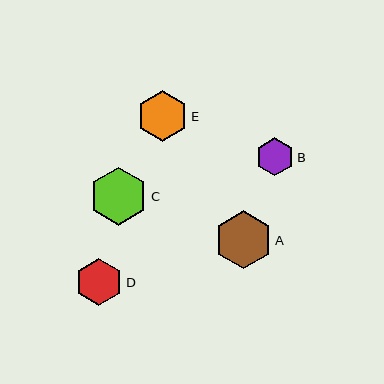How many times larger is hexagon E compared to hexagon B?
Hexagon E is approximately 1.3 times the size of hexagon B.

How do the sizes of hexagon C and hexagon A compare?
Hexagon C and hexagon A are approximately the same size.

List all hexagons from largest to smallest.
From largest to smallest: C, A, E, D, B.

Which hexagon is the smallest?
Hexagon B is the smallest with a size of approximately 38 pixels.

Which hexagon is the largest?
Hexagon C is the largest with a size of approximately 58 pixels.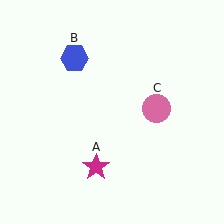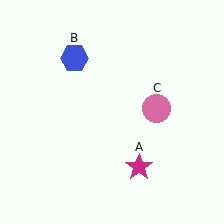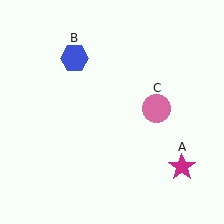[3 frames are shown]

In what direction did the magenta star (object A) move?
The magenta star (object A) moved right.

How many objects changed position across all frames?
1 object changed position: magenta star (object A).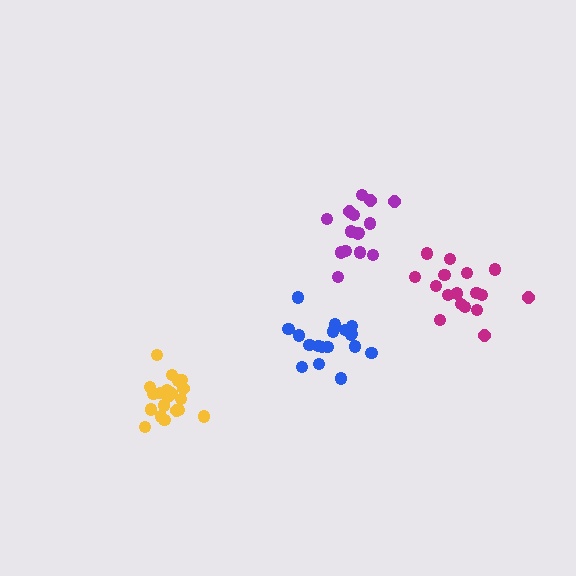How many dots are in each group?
Group 1: 20 dots, Group 2: 18 dots, Group 3: 17 dots, Group 4: 15 dots (70 total).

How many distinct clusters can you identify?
There are 4 distinct clusters.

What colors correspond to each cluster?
The clusters are colored: yellow, blue, magenta, purple.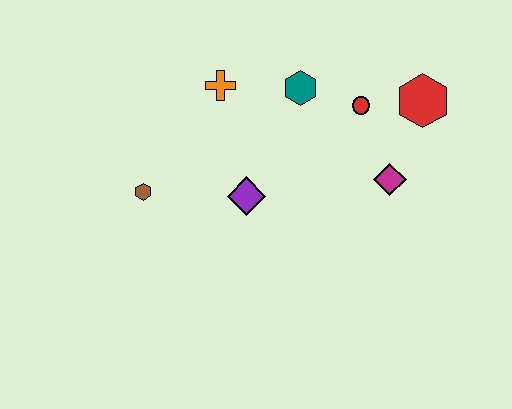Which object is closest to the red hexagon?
The red circle is closest to the red hexagon.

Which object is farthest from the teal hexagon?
The brown hexagon is farthest from the teal hexagon.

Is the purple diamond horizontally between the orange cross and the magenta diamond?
Yes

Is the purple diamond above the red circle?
No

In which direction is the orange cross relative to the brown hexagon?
The orange cross is above the brown hexagon.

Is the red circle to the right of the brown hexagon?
Yes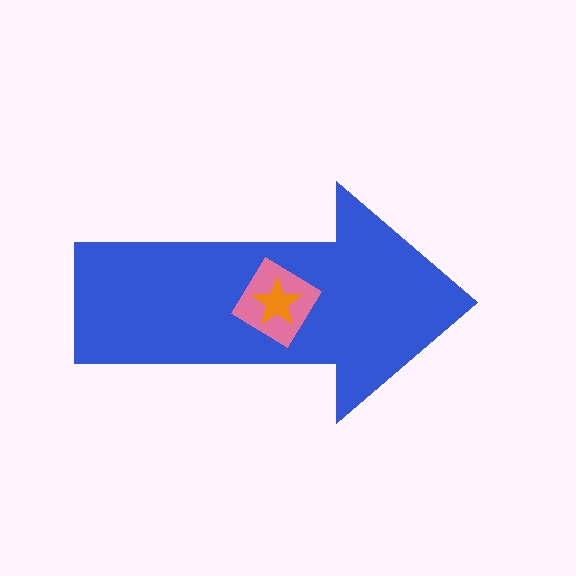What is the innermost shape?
The orange star.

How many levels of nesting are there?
3.